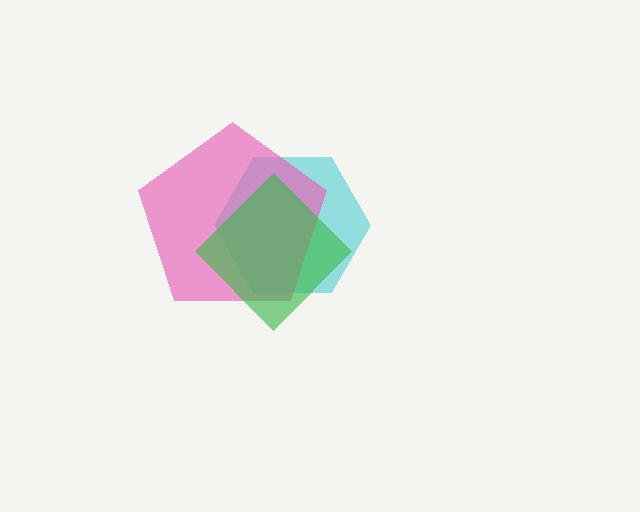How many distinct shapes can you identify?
There are 3 distinct shapes: a cyan hexagon, a pink pentagon, a green diamond.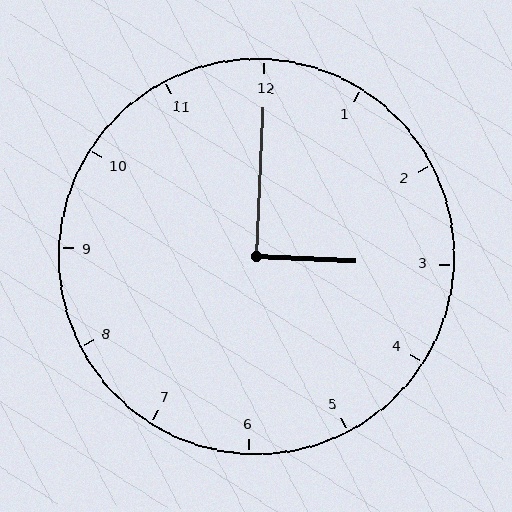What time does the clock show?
3:00.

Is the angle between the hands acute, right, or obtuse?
It is right.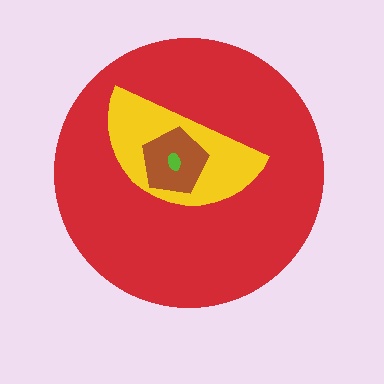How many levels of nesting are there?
4.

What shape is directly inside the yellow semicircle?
The brown pentagon.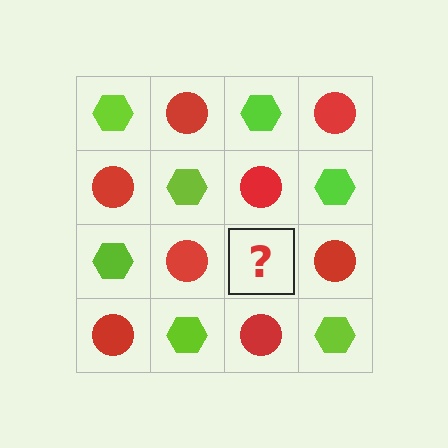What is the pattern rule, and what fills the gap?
The rule is that it alternates lime hexagon and red circle in a checkerboard pattern. The gap should be filled with a lime hexagon.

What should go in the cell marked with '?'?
The missing cell should contain a lime hexagon.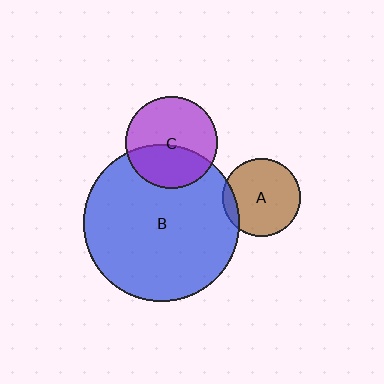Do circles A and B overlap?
Yes.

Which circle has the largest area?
Circle B (blue).